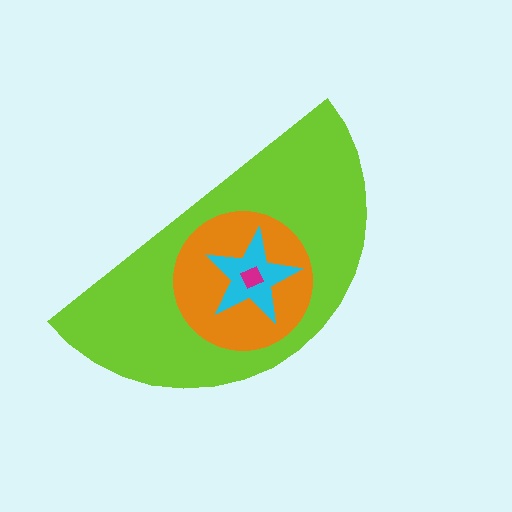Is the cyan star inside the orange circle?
Yes.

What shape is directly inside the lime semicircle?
The orange circle.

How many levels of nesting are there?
4.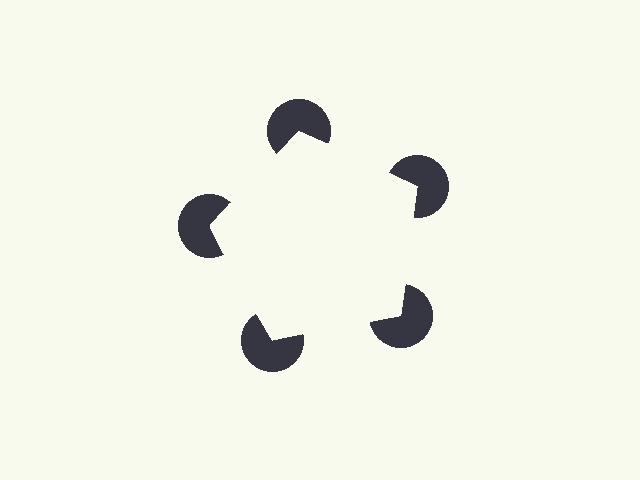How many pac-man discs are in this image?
There are 5 — one at each vertex of the illusory pentagon.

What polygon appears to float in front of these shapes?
An illusory pentagon — its edges are inferred from the aligned wedge cuts in the pac-man discs, not physically drawn.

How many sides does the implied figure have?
5 sides.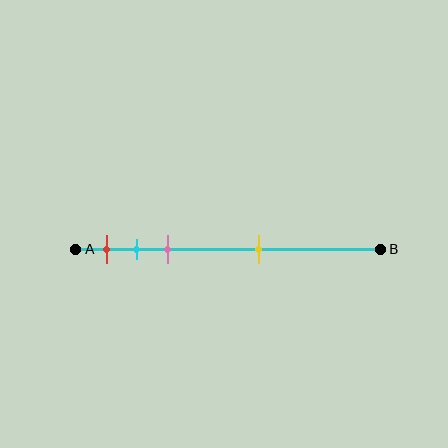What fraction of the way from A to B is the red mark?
The red mark is approximately 10% (0.1) of the way from A to B.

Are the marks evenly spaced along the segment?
No, the marks are not evenly spaced.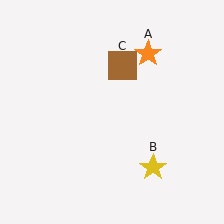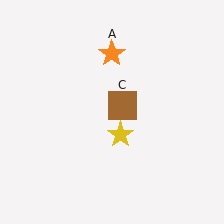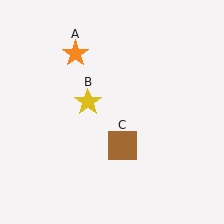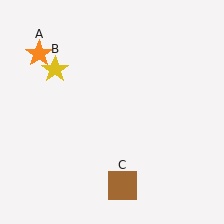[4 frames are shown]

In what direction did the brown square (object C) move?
The brown square (object C) moved down.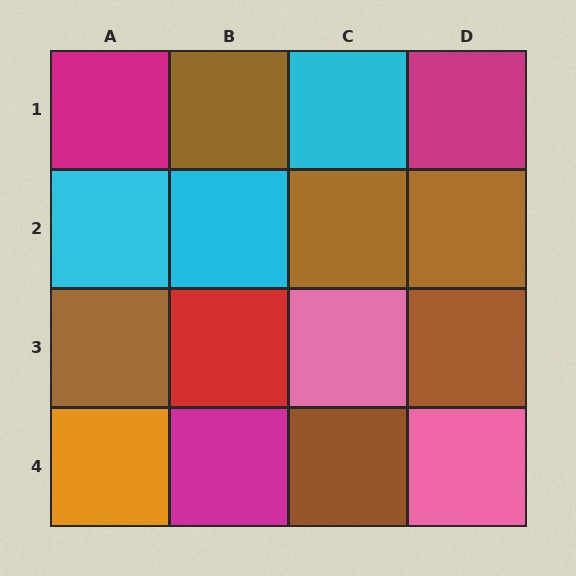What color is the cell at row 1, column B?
Brown.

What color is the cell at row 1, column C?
Cyan.